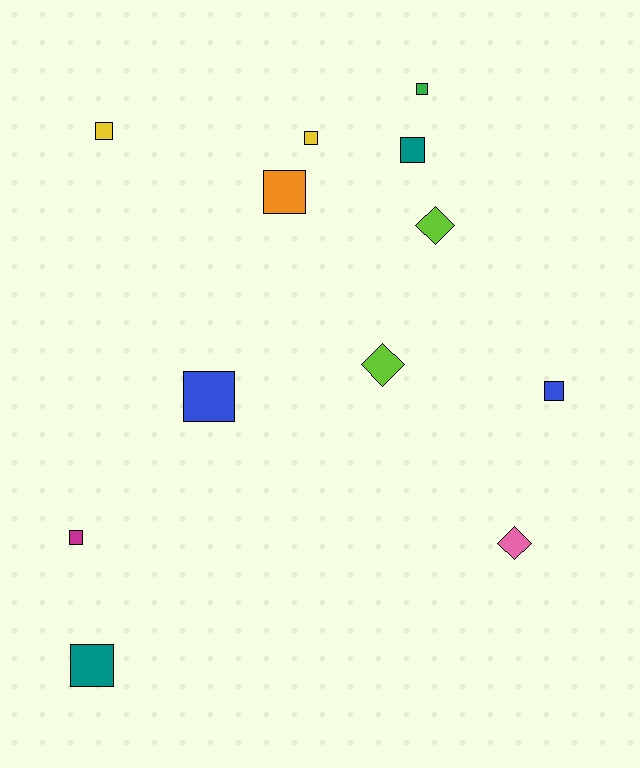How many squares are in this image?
There are 9 squares.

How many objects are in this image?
There are 12 objects.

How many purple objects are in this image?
There are no purple objects.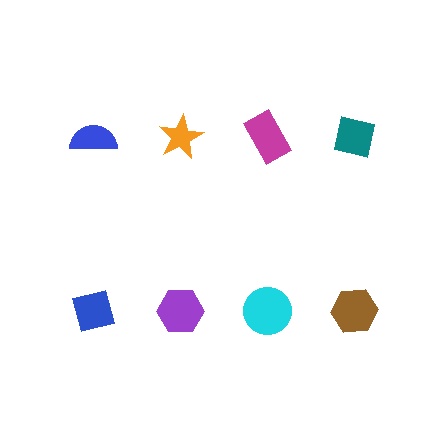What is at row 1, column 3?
A magenta rectangle.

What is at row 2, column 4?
A brown hexagon.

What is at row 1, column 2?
An orange star.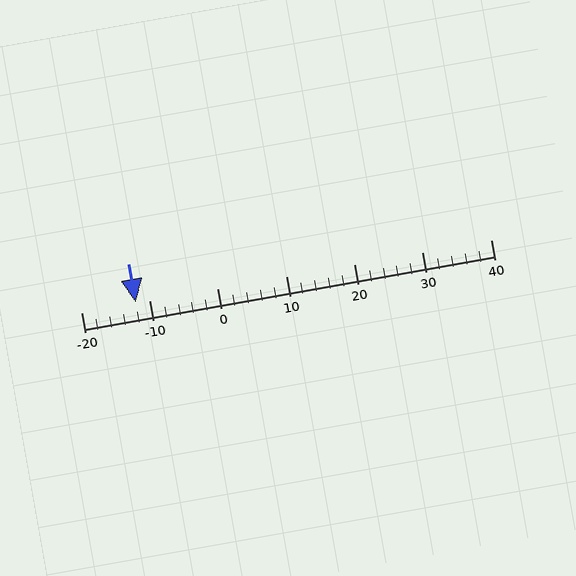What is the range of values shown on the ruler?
The ruler shows values from -20 to 40.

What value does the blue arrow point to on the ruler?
The blue arrow points to approximately -12.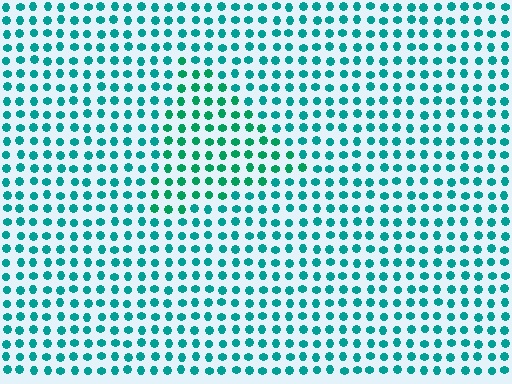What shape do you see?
I see a triangle.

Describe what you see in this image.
The image is filled with small teal elements in a uniform arrangement. A triangle-shaped region is visible where the elements are tinted to a slightly different hue, forming a subtle color boundary.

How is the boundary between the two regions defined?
The boundary is defined purely by a slight shift in hue (about 22 degrees). Spacing, size, and orientation are identical on both sides.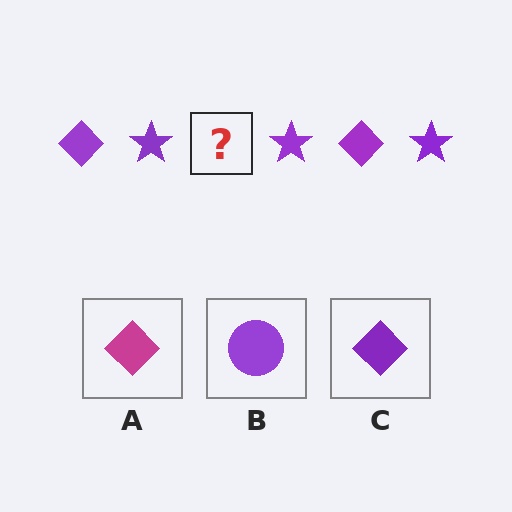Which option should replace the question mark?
Option C.